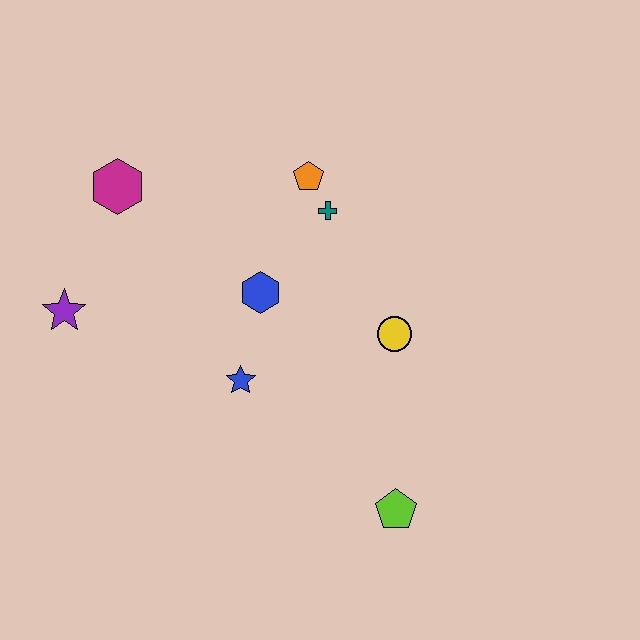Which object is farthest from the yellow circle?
The purple star is farthest from the yellow circle.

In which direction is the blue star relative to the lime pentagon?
The blue star is to the left of the lime pentagon.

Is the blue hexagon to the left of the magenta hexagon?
No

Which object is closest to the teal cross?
The orange pentagon is closest to the teal cross.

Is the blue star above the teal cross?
No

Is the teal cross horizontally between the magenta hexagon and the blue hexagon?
No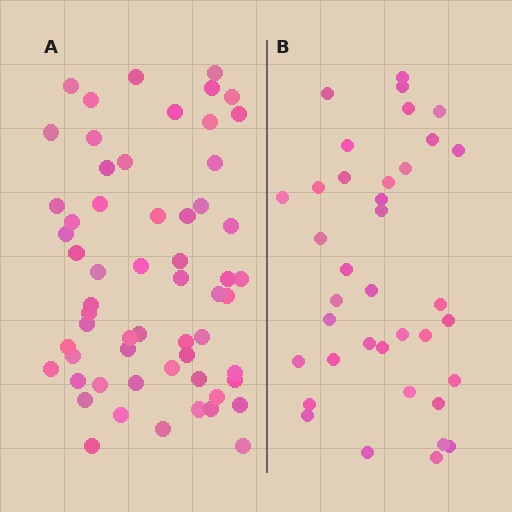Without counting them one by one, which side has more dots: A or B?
Region A (the left region) has more dots.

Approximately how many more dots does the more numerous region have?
Region A has approximately 20 more dots than region B.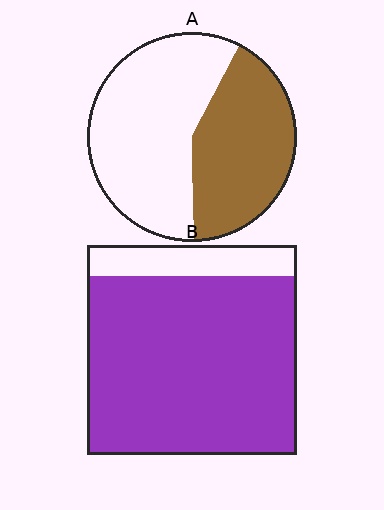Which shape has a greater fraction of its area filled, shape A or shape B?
Shape B.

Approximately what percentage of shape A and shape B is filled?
A is approximately 40% and B is approximately 85%.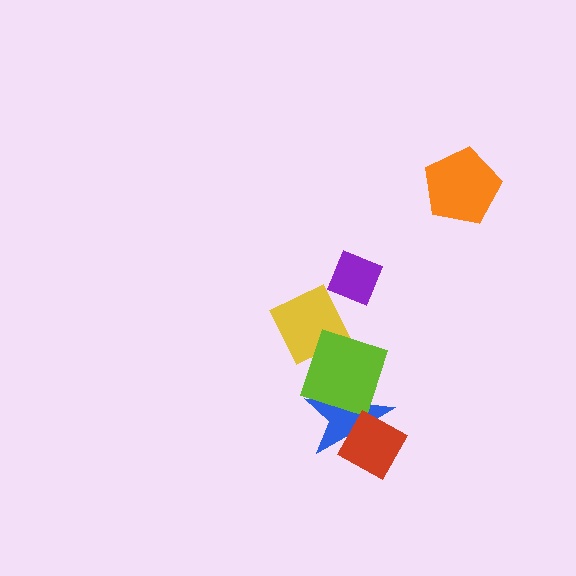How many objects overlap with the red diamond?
1 object overlaps with the red diamond.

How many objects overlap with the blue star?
2 objects overlap with the blue star.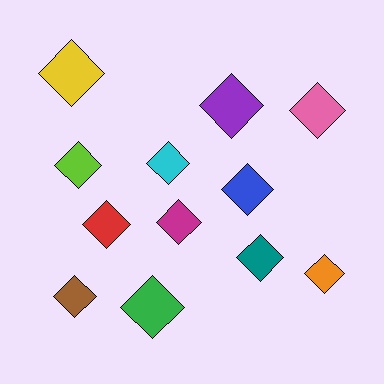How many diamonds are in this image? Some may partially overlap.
There are 12 diamonds.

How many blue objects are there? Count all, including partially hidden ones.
There is 1 blue object.